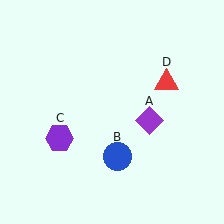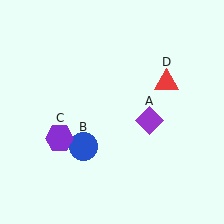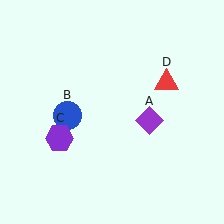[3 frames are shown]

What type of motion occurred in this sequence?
The blue circle (object B) rotated clockwise around the center of the scene.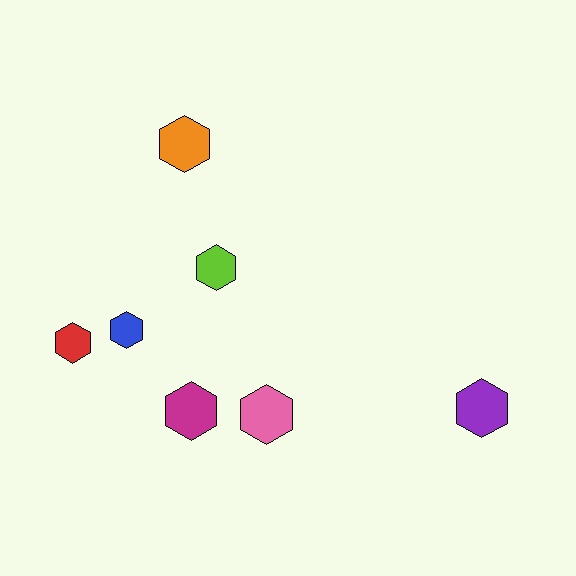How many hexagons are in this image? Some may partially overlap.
There are 7 hexagons.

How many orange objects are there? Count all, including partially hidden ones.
There is 1 orange object.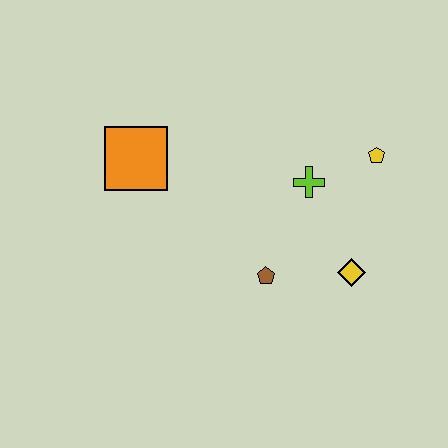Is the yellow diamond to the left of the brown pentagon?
No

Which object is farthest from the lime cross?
The orange square is farthest from the lime cross.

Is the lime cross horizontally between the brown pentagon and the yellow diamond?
Yes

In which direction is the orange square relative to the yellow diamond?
The orange square is to the left of the yellow diamond.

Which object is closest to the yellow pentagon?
The lime cross is closest to the yellow pentagon.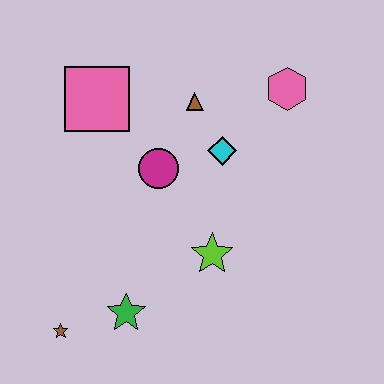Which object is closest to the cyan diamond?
The brown triangle is closest to the cyan diamond.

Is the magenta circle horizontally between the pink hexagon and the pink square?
Yes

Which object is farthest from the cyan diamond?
The brown star is farthest from the cyan diamond.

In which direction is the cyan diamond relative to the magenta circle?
The cyan diamond is to the right of the magenta circle.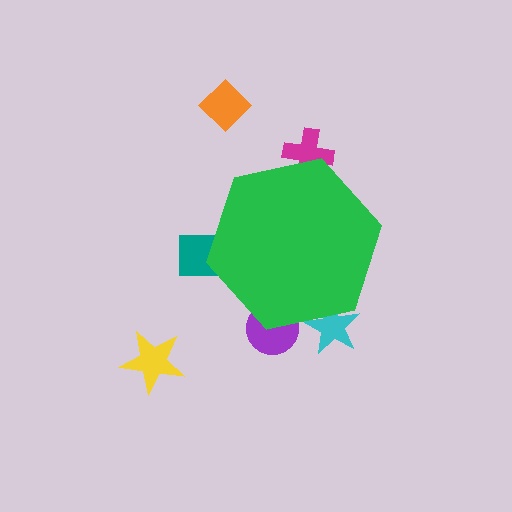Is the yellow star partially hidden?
No, the yellow star is fully visible.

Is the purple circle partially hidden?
Yes, the purple circle is partially hidden behind the green hexagon.